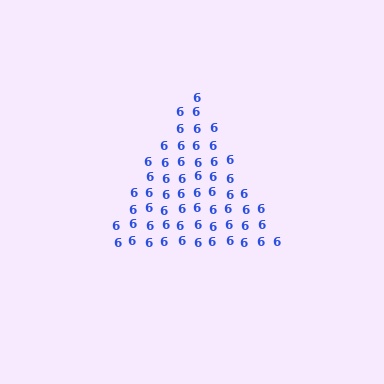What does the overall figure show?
The overall figure shows a triangle.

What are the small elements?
The small elements are digit 6's.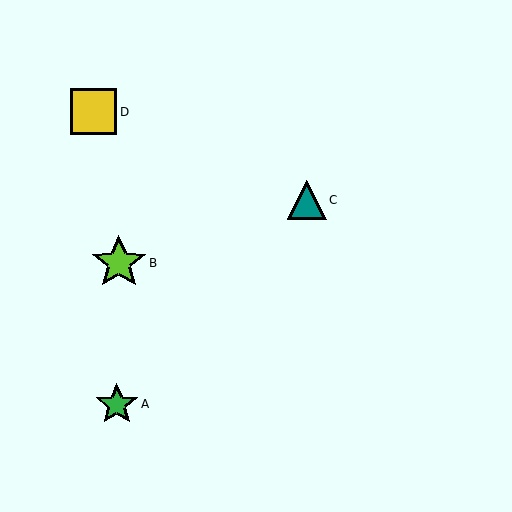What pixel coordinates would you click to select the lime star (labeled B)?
Click at (119, 263) to select the lime star B.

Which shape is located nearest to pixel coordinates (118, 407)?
The green star (labeled A) at (117, 404) is nearest to that location.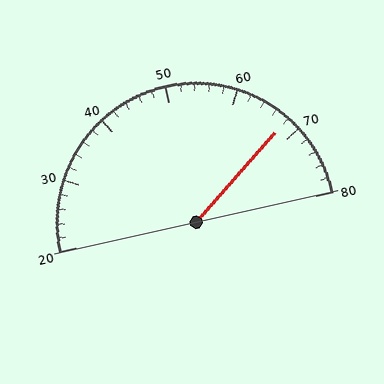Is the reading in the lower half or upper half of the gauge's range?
The reading is in the upper half of the range (20 to 80).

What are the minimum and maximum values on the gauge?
The gauge ranges from 20 to 80.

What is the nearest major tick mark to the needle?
The nearest major tick mark is 70.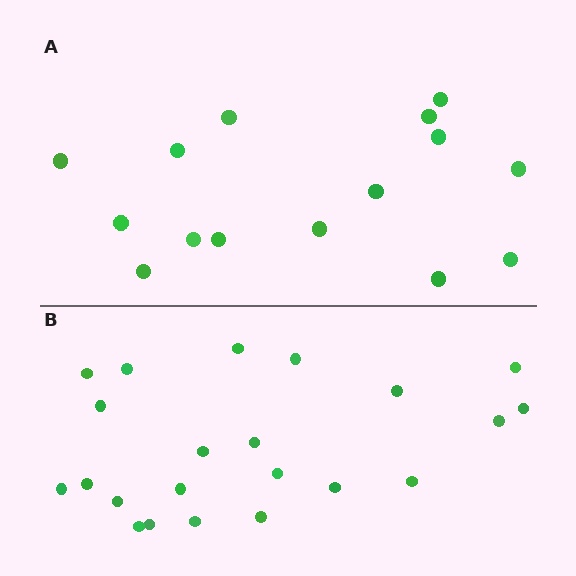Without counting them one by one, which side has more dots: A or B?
Region B (the bottom region) has more dots.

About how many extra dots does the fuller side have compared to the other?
Region B has roughly 8 or so more dots than region A.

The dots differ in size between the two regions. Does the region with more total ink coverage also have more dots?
No. Region A has more total ink coverage because its dots are larger, but region B actually contains more individual dots. Total area can be misleading — the number of items is what matters here.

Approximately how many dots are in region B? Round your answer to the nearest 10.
About 20 dots. (The exact count is 22, which rounds to 20.)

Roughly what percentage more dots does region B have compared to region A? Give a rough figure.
About 45% more.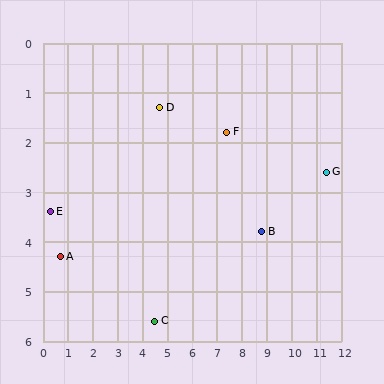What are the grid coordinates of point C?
Point C is at approximately (4.5, 5.6).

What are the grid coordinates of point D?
Point D is at approximately (4.7, 1.3).